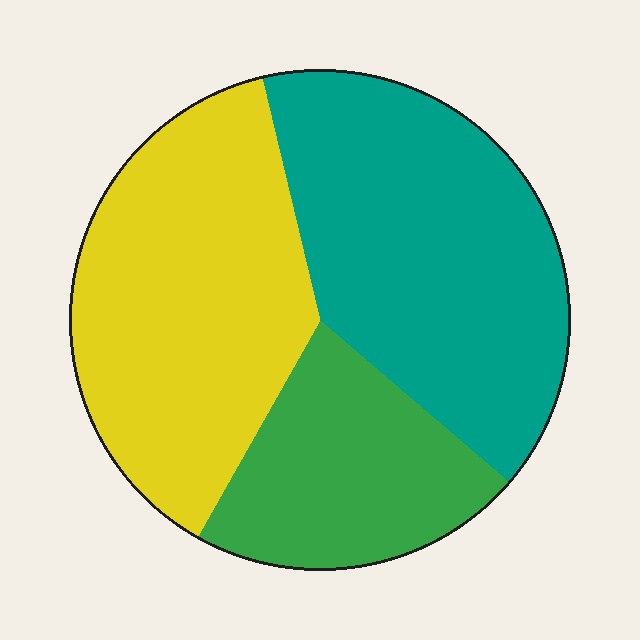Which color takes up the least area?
Green, at roughly 20%.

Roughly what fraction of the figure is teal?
Teal takes up about two fifths (2/5) of the figure.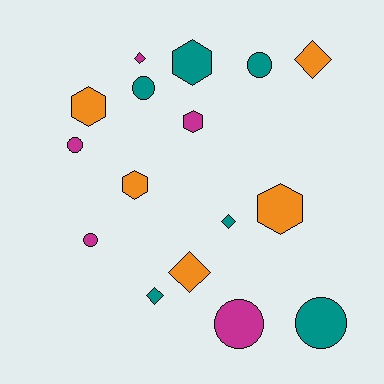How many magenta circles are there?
There are 3 magenta circles.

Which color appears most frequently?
Teal, with 6 objects.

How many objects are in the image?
There are 16 objects.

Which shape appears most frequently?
Circle, with 6 objects.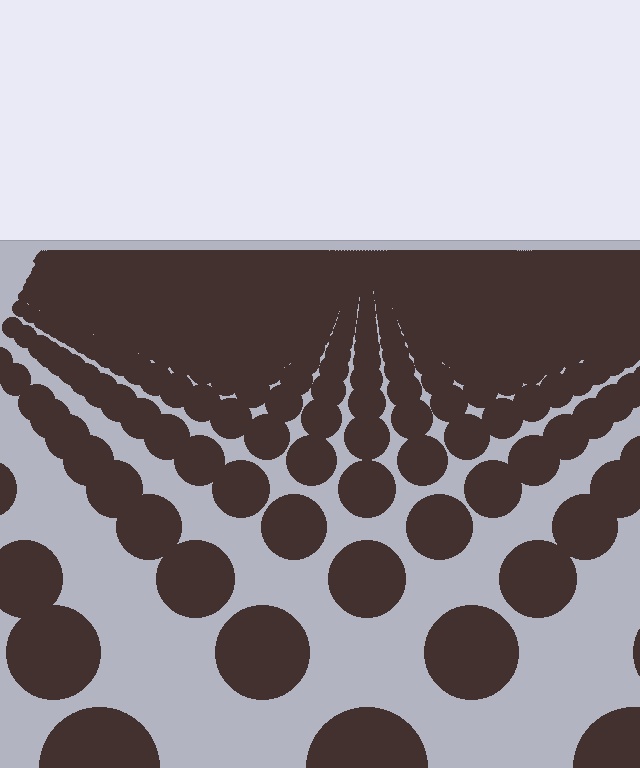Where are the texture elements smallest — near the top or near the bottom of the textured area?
Near the top.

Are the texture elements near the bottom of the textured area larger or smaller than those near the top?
Larger. Near the bottom, elements are closer to the viewer and appear at a bigger on-screen size.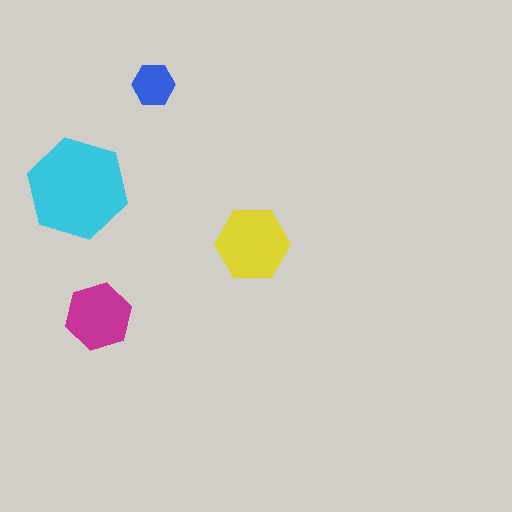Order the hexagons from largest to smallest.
the cyan one, the yellow one, the magenta one, the blue one.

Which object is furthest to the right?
The yellow hexagon is rightmost.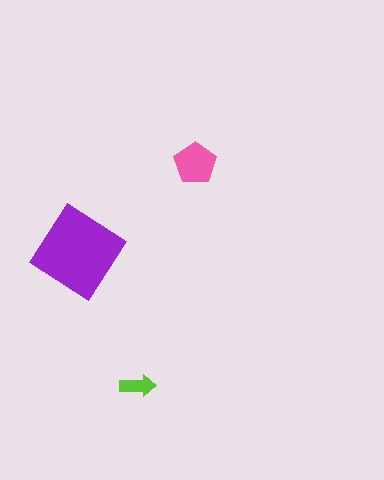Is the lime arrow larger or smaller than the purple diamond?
Smaller.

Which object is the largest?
The purple diamond.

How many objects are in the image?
There are 3 objects in the image.